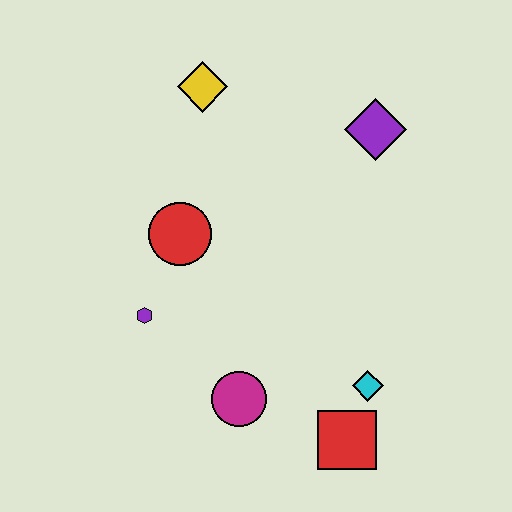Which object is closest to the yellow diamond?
The red circle is closest to the yellow diamond.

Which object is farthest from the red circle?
The red square is farthest from the red circle.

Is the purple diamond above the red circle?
Yes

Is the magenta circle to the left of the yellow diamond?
No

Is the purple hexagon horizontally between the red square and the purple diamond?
No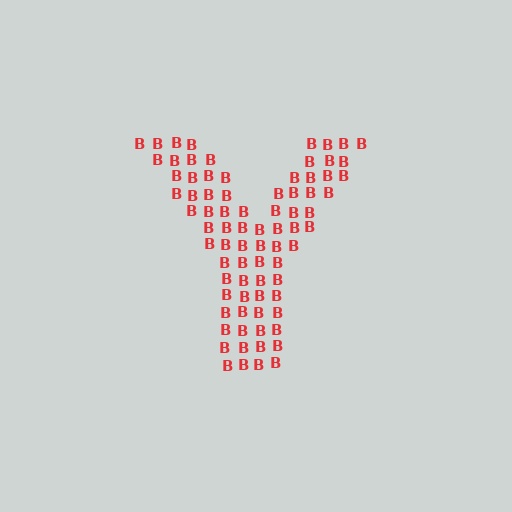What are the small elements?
The small elements are letter B's.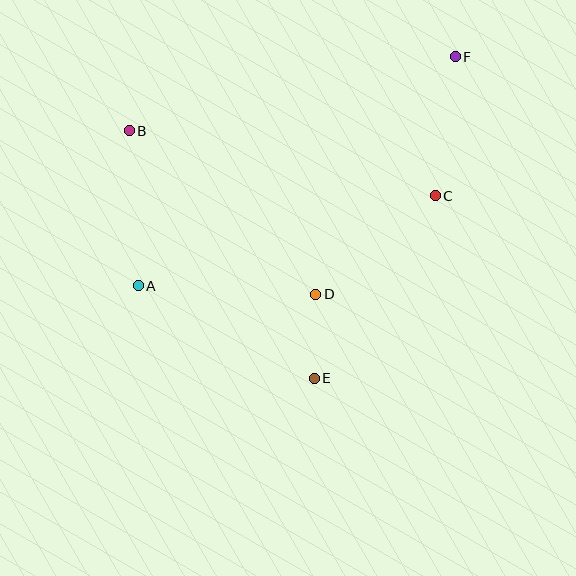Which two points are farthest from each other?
Points A and F are farthest from each other.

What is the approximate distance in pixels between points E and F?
The distance between E and F is approximately 351 pixels.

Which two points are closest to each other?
Points D and E are closest to each other.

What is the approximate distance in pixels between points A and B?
The distance between A and B is approximately 155 pixels.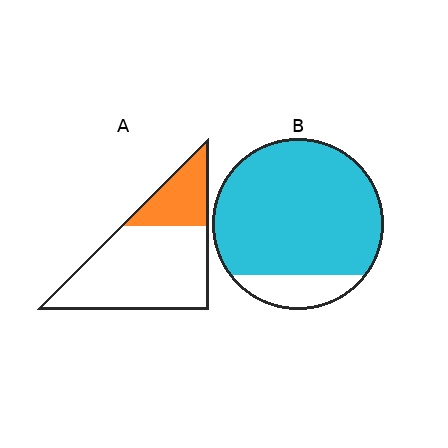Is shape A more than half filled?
No.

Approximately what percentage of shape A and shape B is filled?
A is approximately 25% and B is approximately 85%.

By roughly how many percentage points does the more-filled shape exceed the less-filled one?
By roughly 60 percentage points (B over A).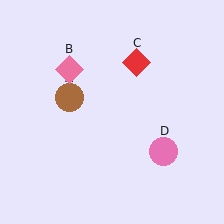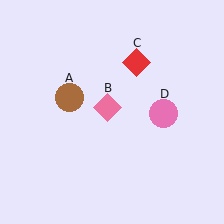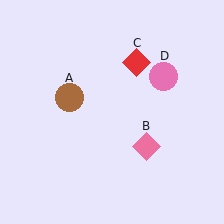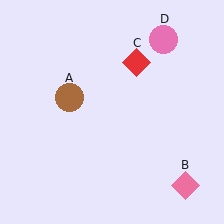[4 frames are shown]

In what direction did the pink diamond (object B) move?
The pink diamond (object B) moved down and to the right.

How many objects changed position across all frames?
2 objects changed position: pink diamond (object B), pink circle (object D).